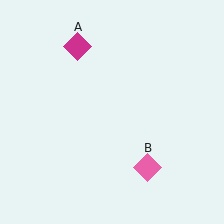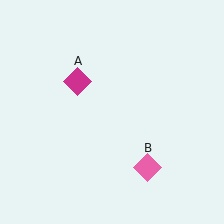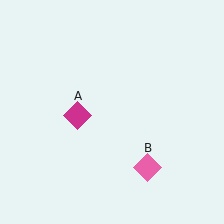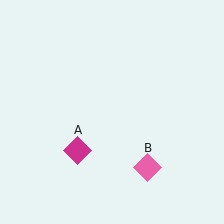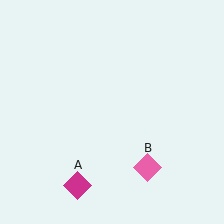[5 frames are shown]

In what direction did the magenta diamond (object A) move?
The magenta diamond (object A) moved down.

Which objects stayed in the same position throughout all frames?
Pink diamond (object B) remained stationary.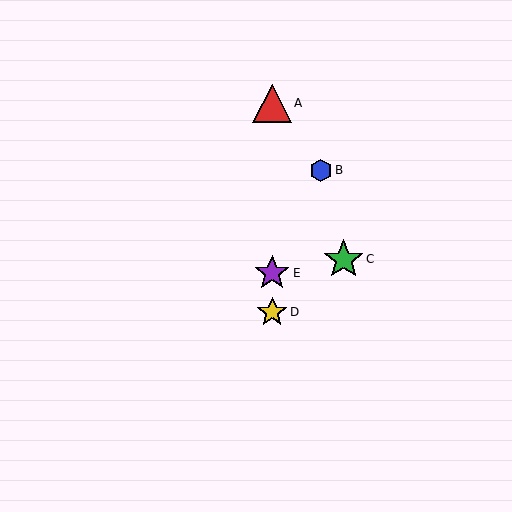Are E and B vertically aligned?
No, E is at x≈272 and B is at x≈321.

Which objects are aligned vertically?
Objects A, D, E are aligned vertically.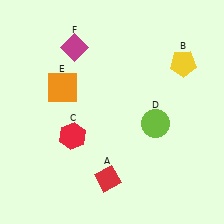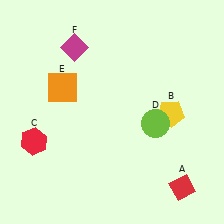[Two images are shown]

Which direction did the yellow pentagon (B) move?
The yellow pentagon (B) moved down.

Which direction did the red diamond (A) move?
The red diamond (A) moved right.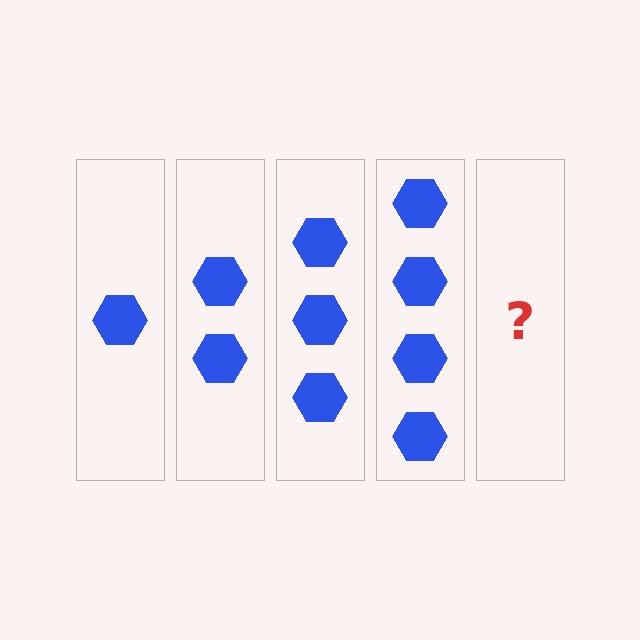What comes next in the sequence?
The next element should be 5 hexagons.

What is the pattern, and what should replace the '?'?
The pattern is that each step adds one more hexagon. The '?' should be 5 hexagons.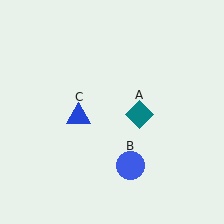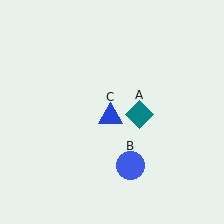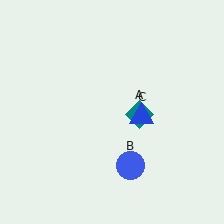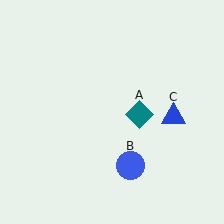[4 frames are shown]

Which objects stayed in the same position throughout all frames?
Teal diamond (object A) and blue circle (object B) remained stationary.